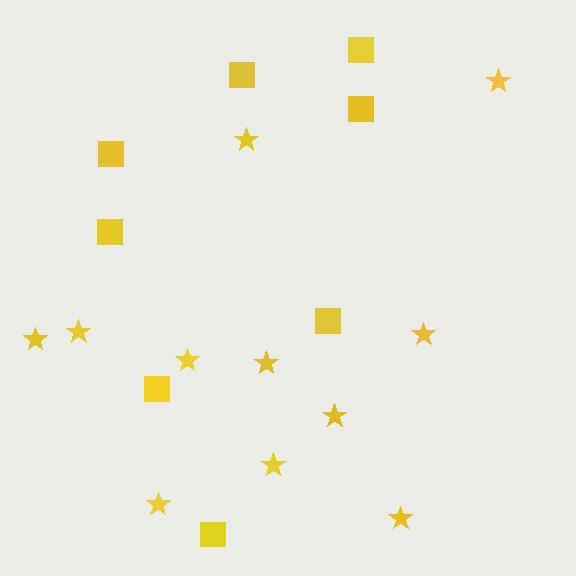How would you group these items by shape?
There are 2 groups: one group of squares (8) and one group of stars (11).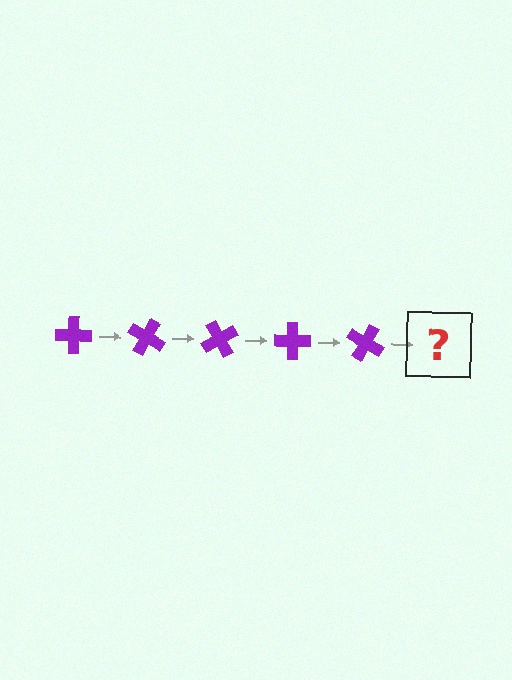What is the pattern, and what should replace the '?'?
The pattern is that the cross rotates 30 degrees each step. The '?' should be a purple cross rotated 150 degrees.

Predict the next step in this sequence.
The next step is a purple cross rotated 150 degrees.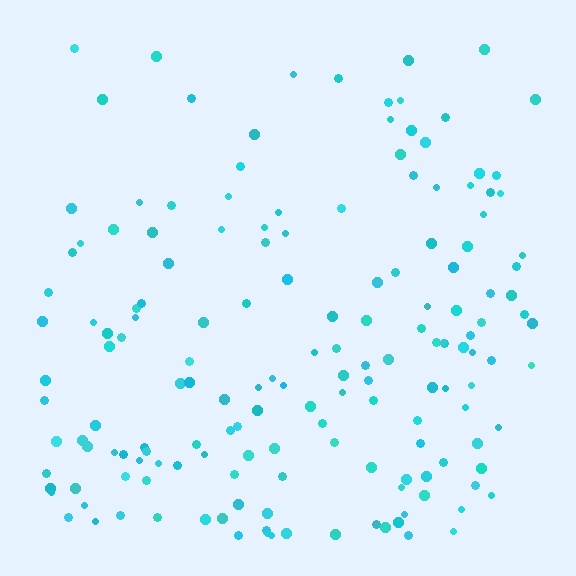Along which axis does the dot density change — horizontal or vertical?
Vertical.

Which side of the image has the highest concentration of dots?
The bottom.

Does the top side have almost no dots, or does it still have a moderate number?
Still a moderate number, just noticeably fewer than the bottom.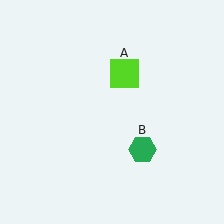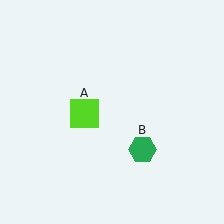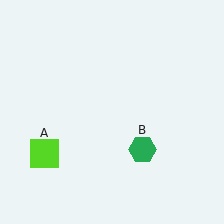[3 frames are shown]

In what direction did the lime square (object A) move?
The lime square (object A) moved down and to the left.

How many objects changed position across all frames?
1 object changed position: lime square (object A).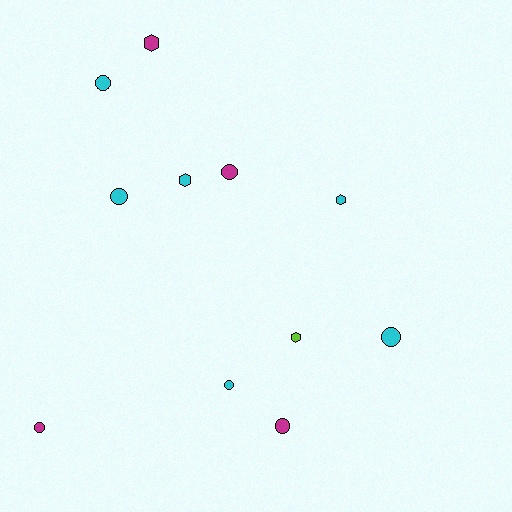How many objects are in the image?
There are 11 objects.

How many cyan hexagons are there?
There are 2 cyan hexagons.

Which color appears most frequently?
Cyan, with 6 objects.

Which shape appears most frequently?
Circle, with 7 objects.